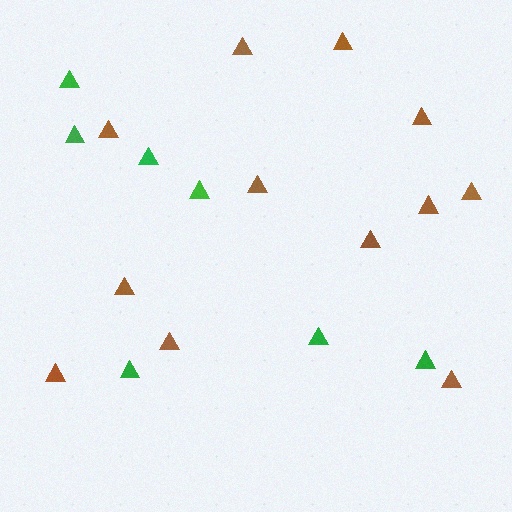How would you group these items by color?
There are 2 groups: one group of brown triangles (12) and one group of green triangles (7).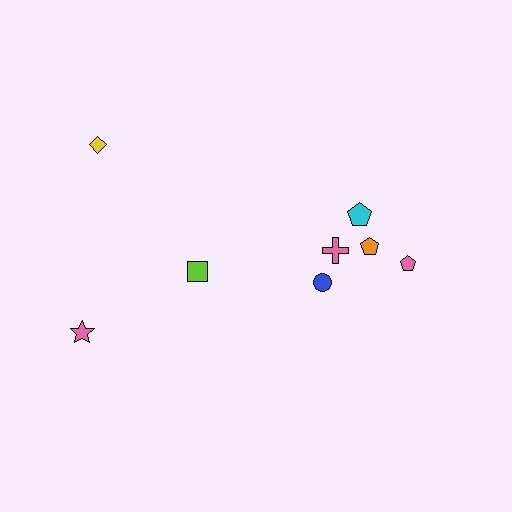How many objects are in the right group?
There are 5 objects.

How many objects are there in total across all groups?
There are 8 objects.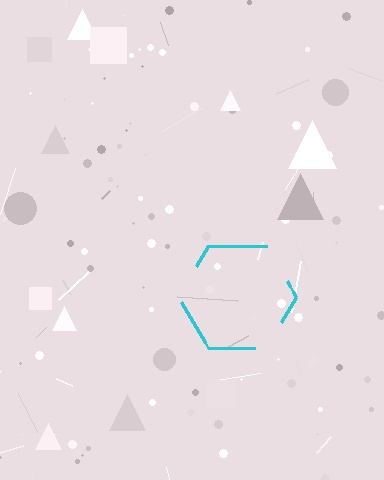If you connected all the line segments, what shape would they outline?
They would outline a hexagon.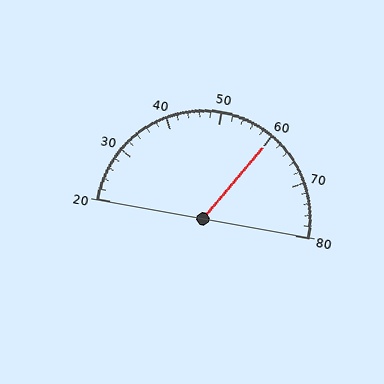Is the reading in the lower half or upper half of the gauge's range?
The reading is in the upper half of the range (20 to 80).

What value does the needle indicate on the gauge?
The needle indicates approximately 60.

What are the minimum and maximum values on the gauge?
The gauge ranges from 20 to 80.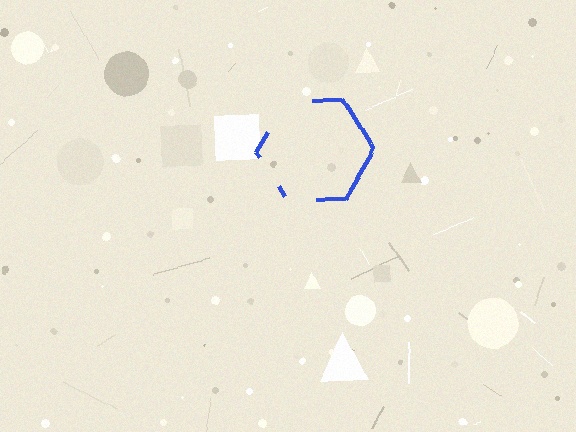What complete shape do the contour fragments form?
The contour fragments form a hexagon.